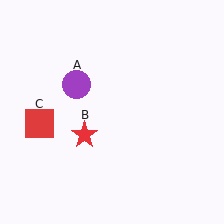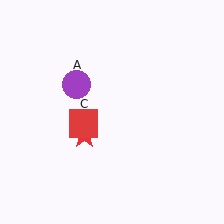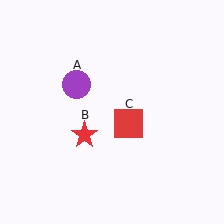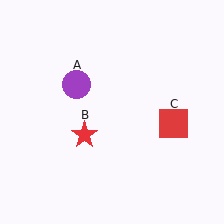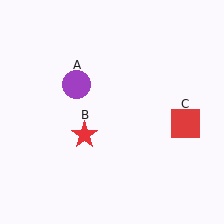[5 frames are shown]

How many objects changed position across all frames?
1 object changed position: red square (object C).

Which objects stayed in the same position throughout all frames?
Purple circle (object A) and red star (object B) remained stationary.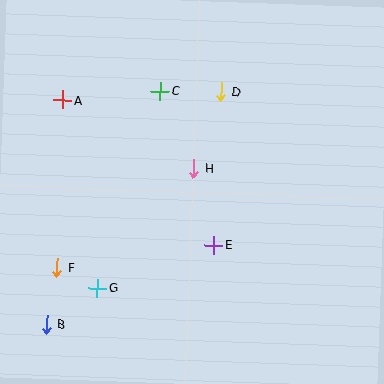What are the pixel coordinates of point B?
Point B is at (47, 324).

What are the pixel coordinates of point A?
Point A is at (63, 100).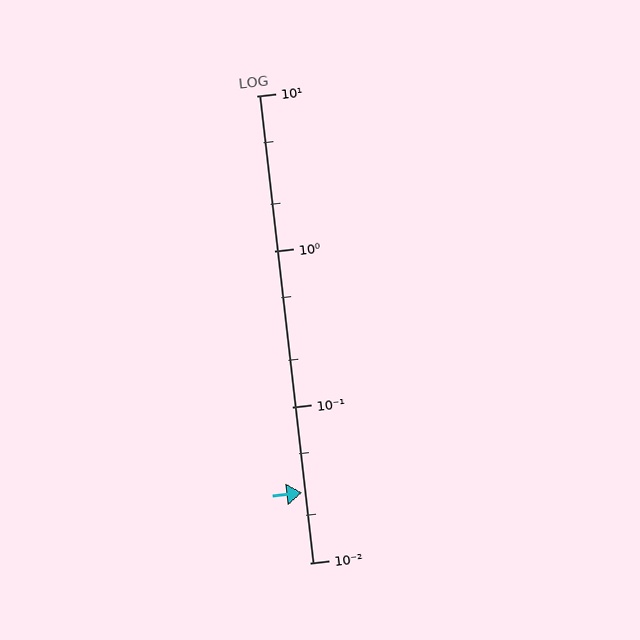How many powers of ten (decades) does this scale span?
The scale spans 3 decades, from 0.01 to 10.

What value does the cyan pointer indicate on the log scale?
The pointer indicates approximately 0.028.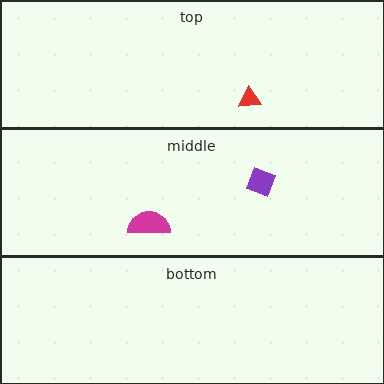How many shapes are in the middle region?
2.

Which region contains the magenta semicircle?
The middle region.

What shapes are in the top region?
The red triangle.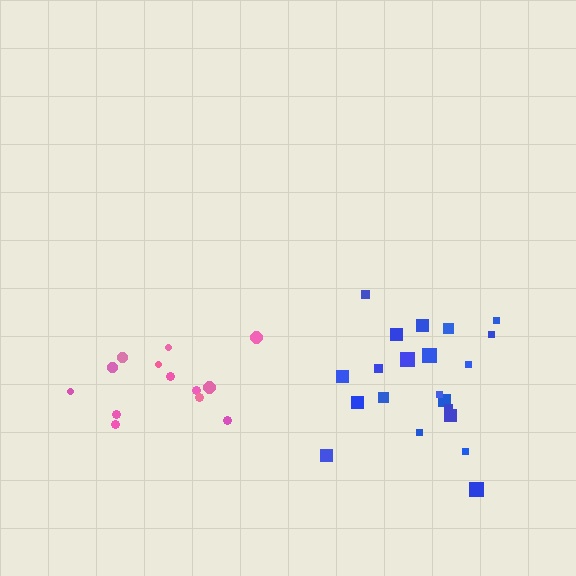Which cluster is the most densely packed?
Pink.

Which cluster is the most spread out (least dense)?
Blue.